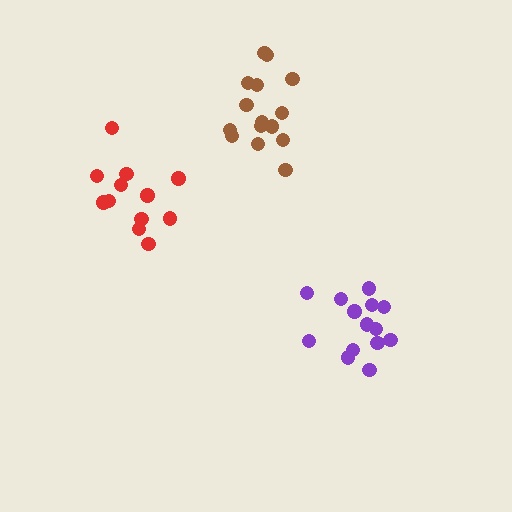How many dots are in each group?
Group 1: 12 dots, Group 2: 14 dots, Group 3: 15 dots (41 total).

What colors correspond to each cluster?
The clusters are colored: red, purple, brown.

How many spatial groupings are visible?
There are 3 spatial groupings.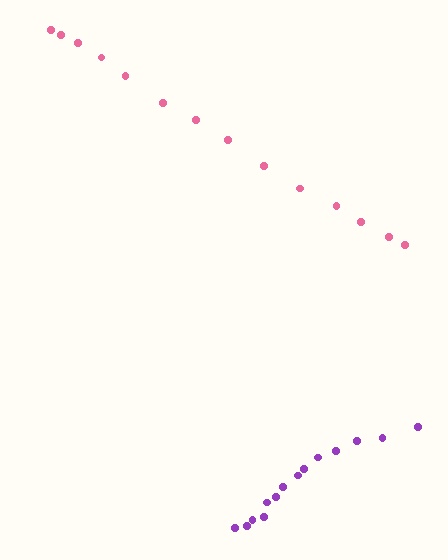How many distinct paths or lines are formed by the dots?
There are 2 distinct paths.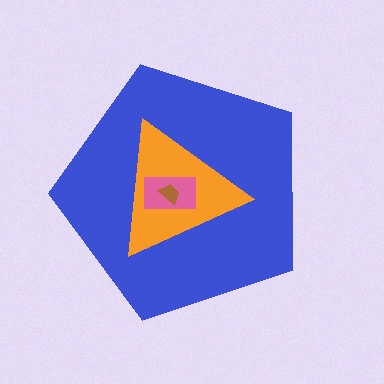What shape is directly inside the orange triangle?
The pink rectangle.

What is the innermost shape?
The brown trapezoid.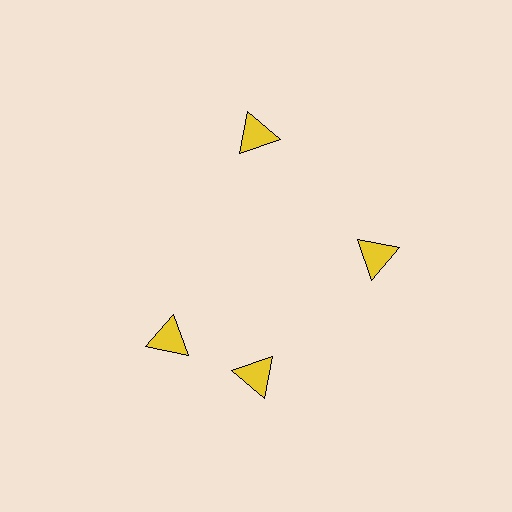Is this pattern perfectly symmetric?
No. The 4 yellow triangles are arranged in a ring, but one element near the 9 o'clock position is rotated out of alignment along the ring, breaking the 4-fold rotational symmetry.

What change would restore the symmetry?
The symmetry would be restored by rotating it back into even spacing with its neighbors so that all 4 triangles sit at equal angles and equal distance from the center.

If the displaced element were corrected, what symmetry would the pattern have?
It would have 4-fold rotational symmetry — the pattern would map onto itself every 90 degrees.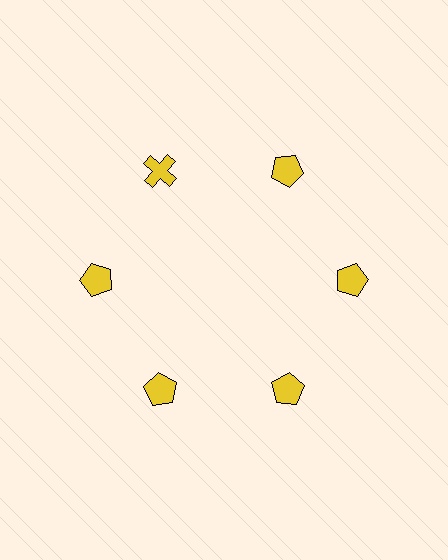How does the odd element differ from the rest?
It has a different shape: cross instead of pentagon.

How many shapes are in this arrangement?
There are 6 shapes arranged in a ring pattern.